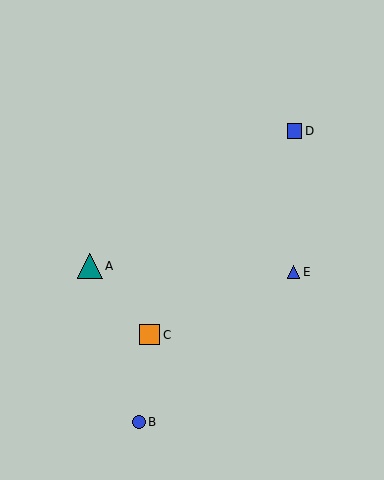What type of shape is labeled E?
Shape E is a blue triangle.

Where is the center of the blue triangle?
The center of the blue triangle is at (293, 272).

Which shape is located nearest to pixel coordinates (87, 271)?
The teal triangle (labeled A) at (90, 266) is nearest to that location.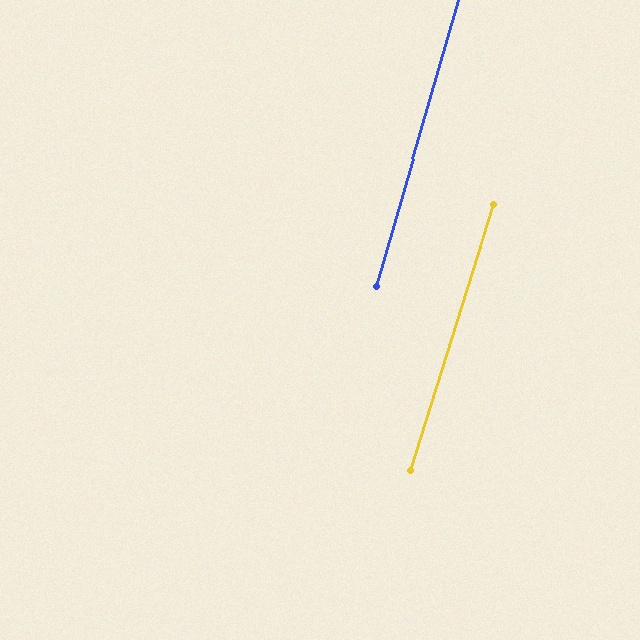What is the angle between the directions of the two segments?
Approximately 1 degree.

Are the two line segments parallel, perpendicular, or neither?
Parallel — their directions differ by only 1.3°.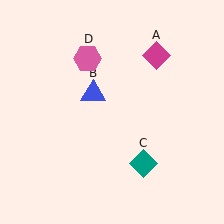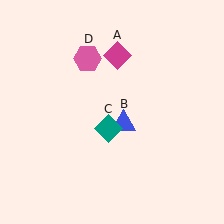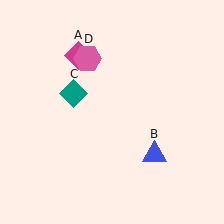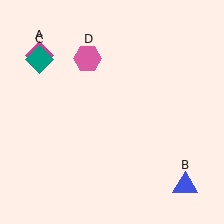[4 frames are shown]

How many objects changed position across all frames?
3 objects changed position: magenta diamond (object A), blue triangle (object B), teal diamond (object C).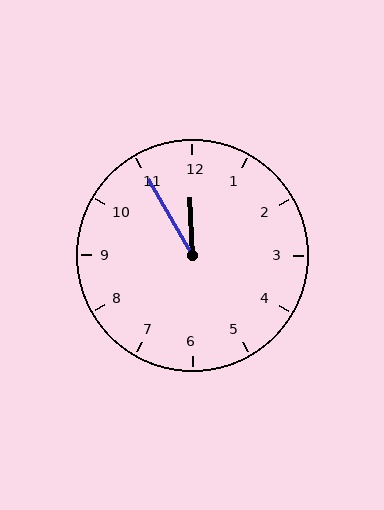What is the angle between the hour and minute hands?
Approximately 28 degrees.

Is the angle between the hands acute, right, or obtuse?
It is acute.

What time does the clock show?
11:55.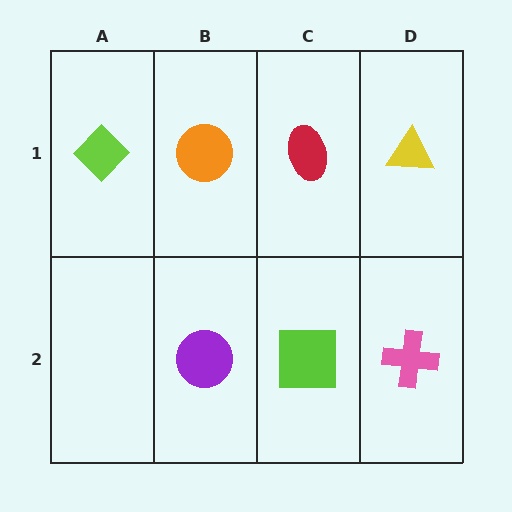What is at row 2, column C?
A lime square.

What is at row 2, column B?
A purple circle.